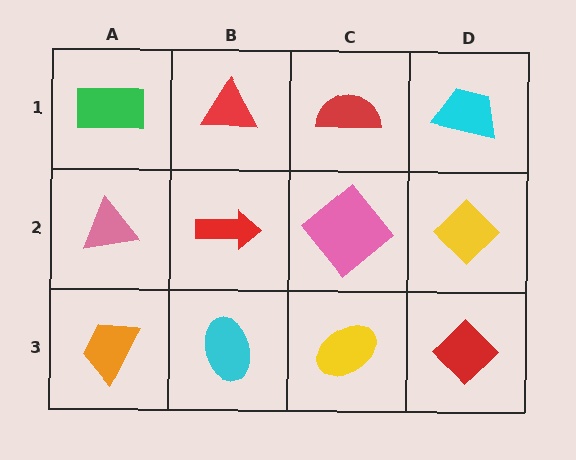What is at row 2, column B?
A red arrow.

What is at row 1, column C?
A red semicircle.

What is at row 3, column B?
A cyan ellipse.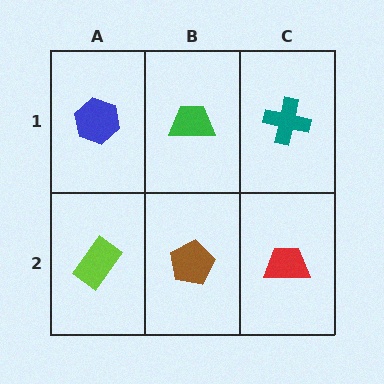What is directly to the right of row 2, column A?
A brown pentagon.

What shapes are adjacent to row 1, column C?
A red trapezoid (row 2, column C), a green trapezoid (row 1, column B).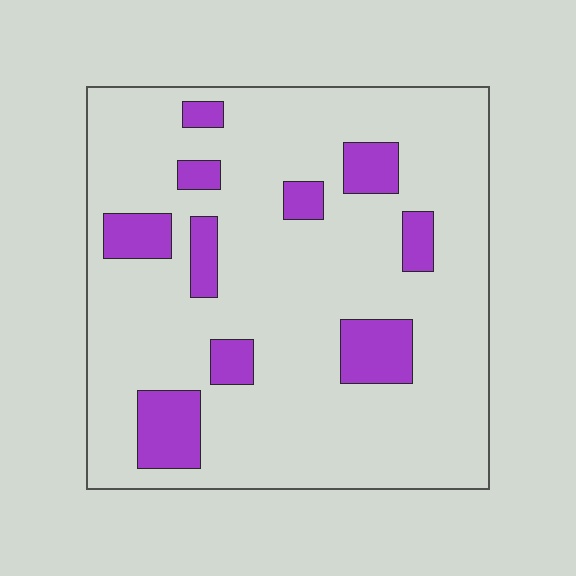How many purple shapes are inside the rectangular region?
10.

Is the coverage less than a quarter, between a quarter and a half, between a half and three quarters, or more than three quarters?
Less than a quarter.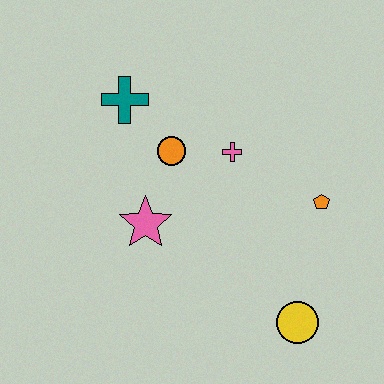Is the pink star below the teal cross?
Yes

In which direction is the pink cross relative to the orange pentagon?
The pink cross is to the left of the orange pentagon.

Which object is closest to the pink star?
The orange circle is closest to the pink star.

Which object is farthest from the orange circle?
The yellow circle is farthest from the orange circle.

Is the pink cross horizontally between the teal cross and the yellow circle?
Yes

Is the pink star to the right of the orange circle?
No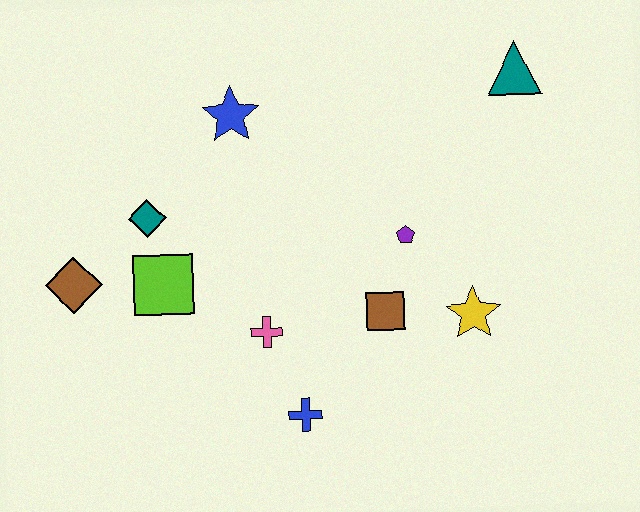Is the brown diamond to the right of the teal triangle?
No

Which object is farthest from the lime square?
The teal triangle is farthest from the lime square.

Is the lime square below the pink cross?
No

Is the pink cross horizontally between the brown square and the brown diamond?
Yes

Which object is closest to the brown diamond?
The lime square is closest to the brown diamond.